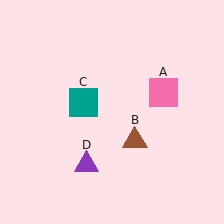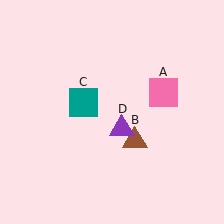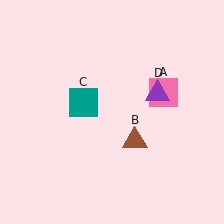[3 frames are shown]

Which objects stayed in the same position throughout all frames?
Pink square (object A) and brown triangle (object B) and teal square (object C) remained stationary.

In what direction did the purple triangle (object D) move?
The purple triangle (object D) moved up and to the right.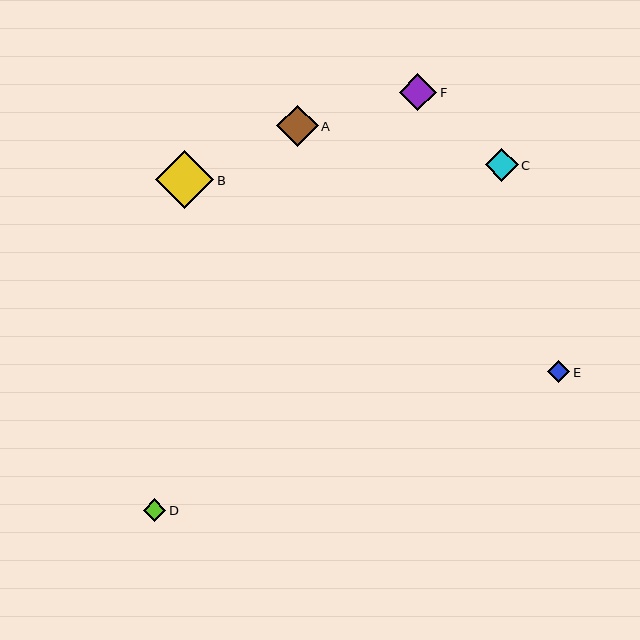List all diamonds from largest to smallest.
From largest to smallest: B, A, F, C, D, E.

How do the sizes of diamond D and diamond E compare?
Diamond D and diamond E are approximately the same size.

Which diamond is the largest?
Diamond B is the largest with a size of approximately 58 pixels.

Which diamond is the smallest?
Diamond E is the smallest with a size of approximately 23 pixels.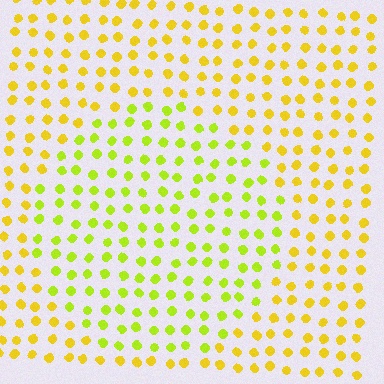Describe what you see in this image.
The image is filled with small yellow elements in a uniform arrangement. A circle-shaped region is visible where the elements are tinted to a slightly different hue, forming a subtle color boundary.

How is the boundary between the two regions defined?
The boundary is defined purely by a slight shift in hue (about 28 degrees). Spacing, size, and orientation are identical on both sides.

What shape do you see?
I see a circle.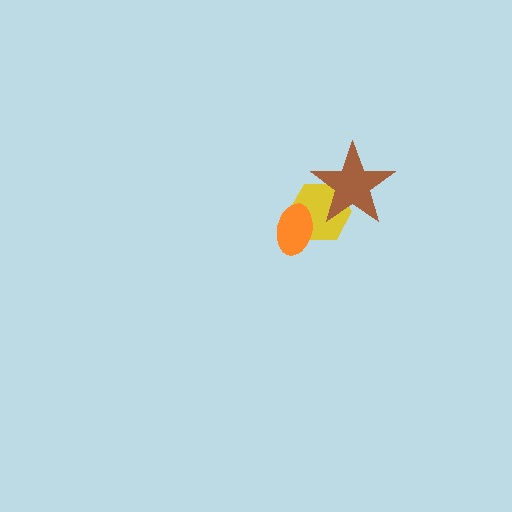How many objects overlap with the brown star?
1 object overlaps with the brown star.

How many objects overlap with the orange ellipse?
1 object overlaps with the orange ellipse.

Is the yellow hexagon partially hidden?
Yes, it is partially covered by another shape.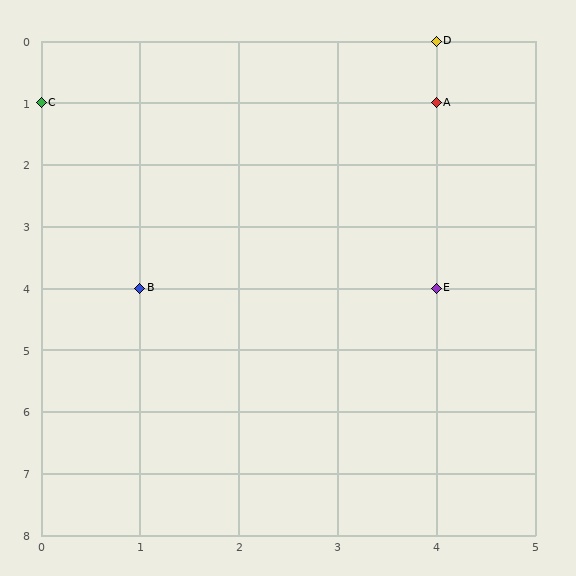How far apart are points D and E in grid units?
Points D and E are 4 rows apart.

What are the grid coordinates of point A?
Point A is at grid coordinates (4, 1).